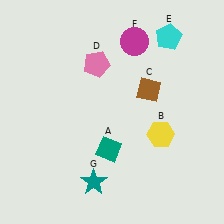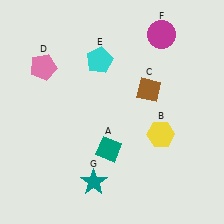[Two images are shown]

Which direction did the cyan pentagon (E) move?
The cyan pentagon (E) moved left.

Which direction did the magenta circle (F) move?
The magenta circle (F) moved right.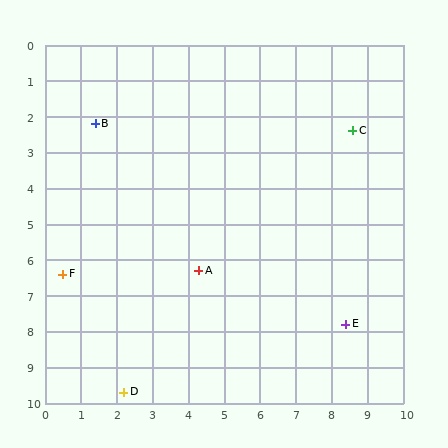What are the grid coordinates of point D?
Point D is at approximately (2.2, 9.7).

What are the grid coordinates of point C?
Point C is at approximately (8.6, 2.4).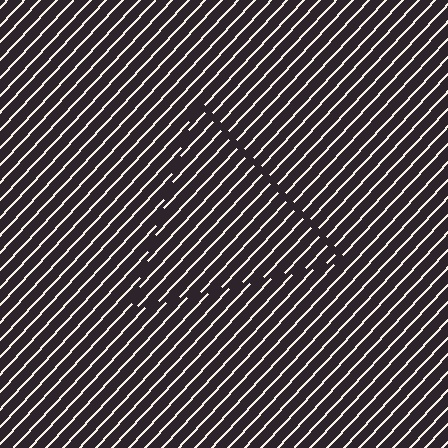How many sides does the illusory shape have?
3 sides — the line-ends trace a triangle.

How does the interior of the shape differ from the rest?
The interior of the shape contains the same grating, shifted by half a period — the contour is defined by the phase discontinuity where line-ends from the inner and outer gratings abut.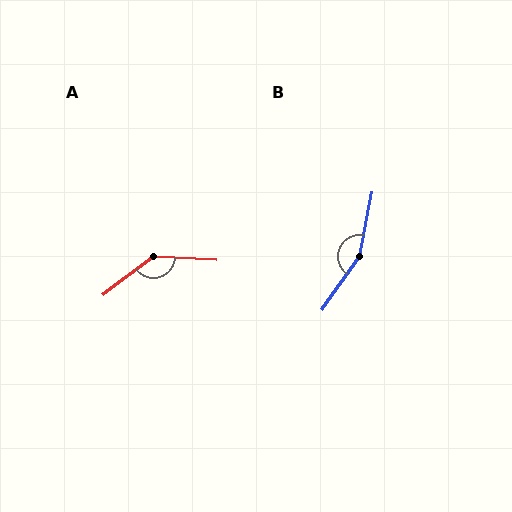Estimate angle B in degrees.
Approximately 156 degrees.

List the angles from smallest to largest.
A (140°), B (156°).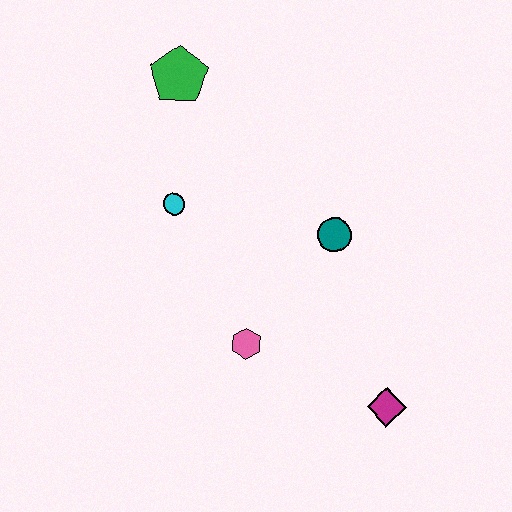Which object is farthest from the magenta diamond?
The green pentagon is farthest from the magenta diamond.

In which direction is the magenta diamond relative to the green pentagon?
The magenta diamond is below the green pentagon.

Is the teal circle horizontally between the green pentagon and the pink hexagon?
No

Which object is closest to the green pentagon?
The cyan circle is closest to the green pentagon.